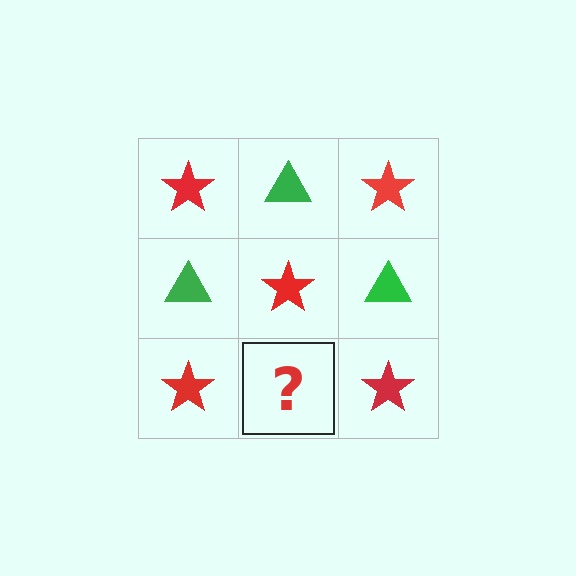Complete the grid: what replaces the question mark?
The question mark should be replaced with a green triangle.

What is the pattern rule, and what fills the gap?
The rule is that it alternates red star and green triangle in a checkerboard pattern. The gap should be filled with a green triangle.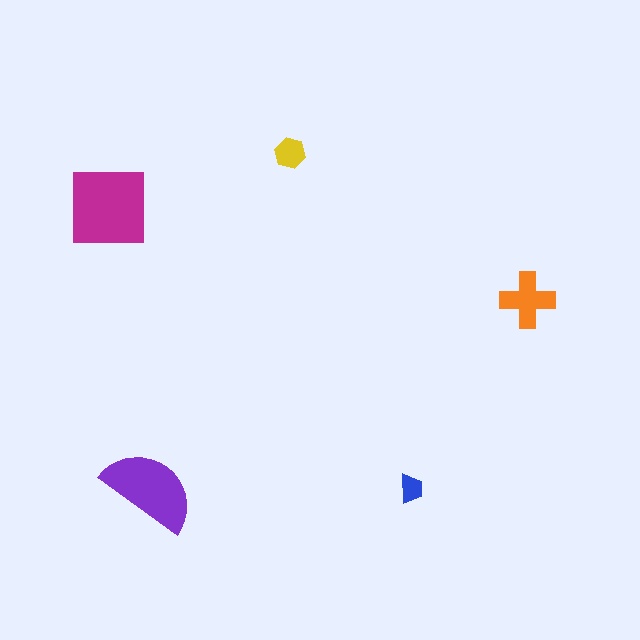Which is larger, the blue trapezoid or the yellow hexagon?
The yellow hexagon.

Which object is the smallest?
The blue trapezoid.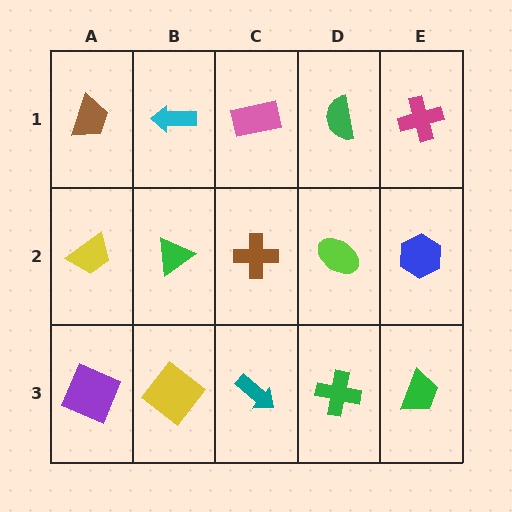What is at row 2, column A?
A yellow trapezoid.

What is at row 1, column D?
A green semicircle.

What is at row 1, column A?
A brown trapezoid.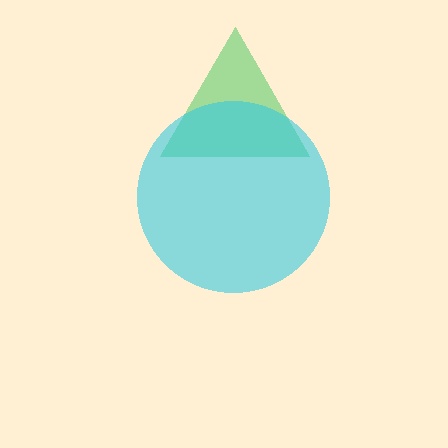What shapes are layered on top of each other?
The layered shapes are: a green triangle, a cyan circle.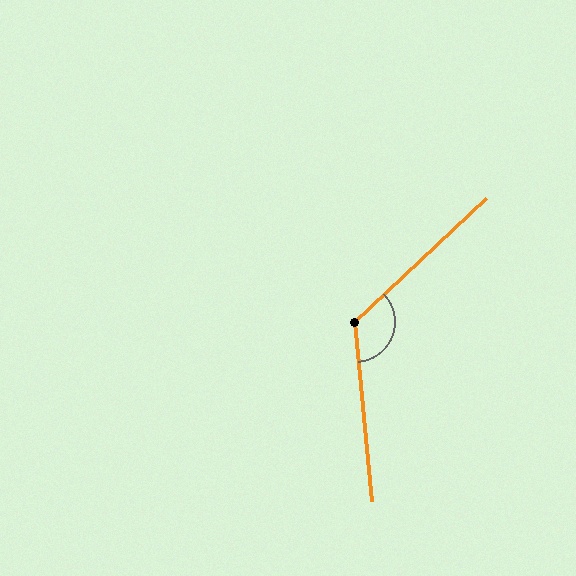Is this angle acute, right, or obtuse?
It is obtuse.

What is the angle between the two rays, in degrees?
Approximately 128 degrees.